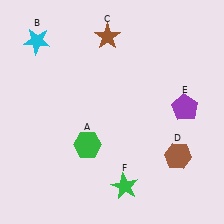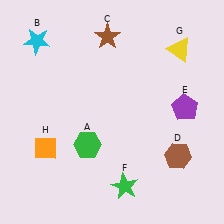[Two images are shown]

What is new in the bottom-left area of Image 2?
An orange diamond (H) was added in the bottom-left area of Image 2.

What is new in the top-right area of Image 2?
A yellow triangle (G) was added in the top-right area of Image 2.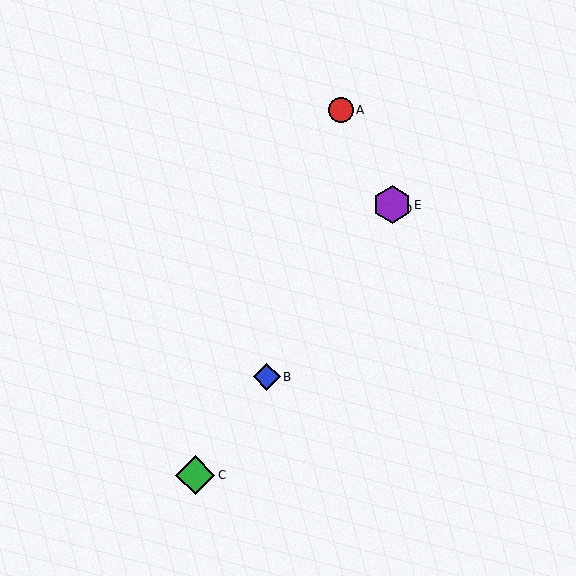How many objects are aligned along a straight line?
4 objects (B, C, D, E) are aligned along a straight line.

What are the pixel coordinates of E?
Object E is at (392, 205).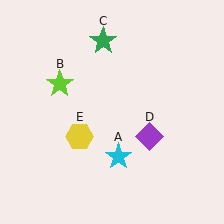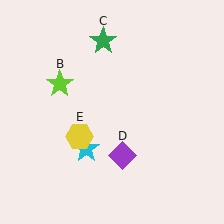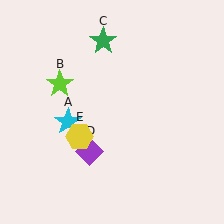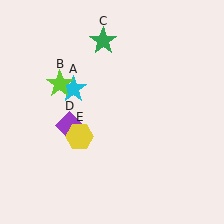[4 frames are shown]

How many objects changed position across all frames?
2 objects changed position: cyan star (object A), purple diamond (object D).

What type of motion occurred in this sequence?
The cyan star (object A), purple diamond (object D) rotated clockwise around the center of the scene.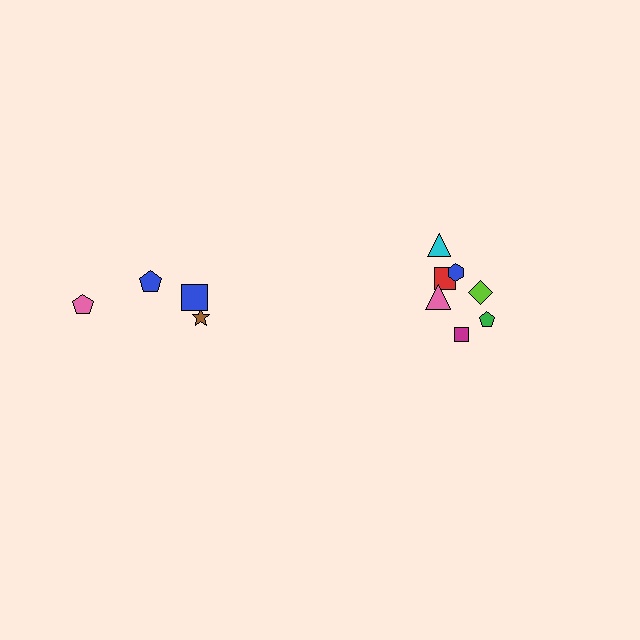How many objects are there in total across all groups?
There are 11 objects.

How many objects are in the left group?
There are 4 objects.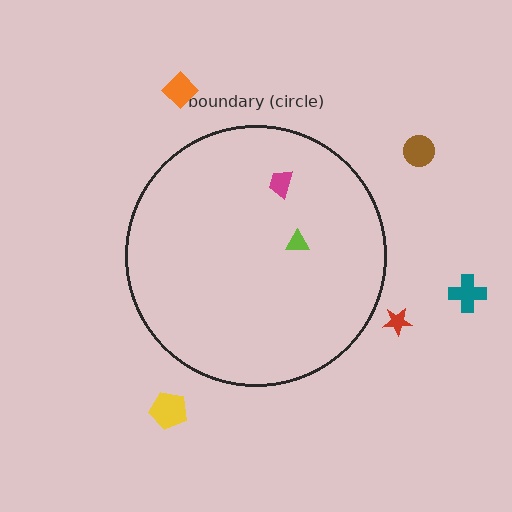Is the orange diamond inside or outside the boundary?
Outside.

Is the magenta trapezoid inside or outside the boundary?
Inside.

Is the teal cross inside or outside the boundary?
Outside.